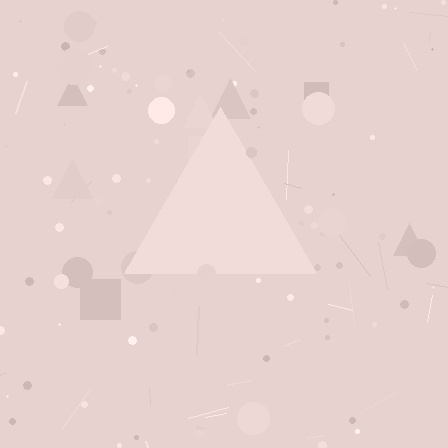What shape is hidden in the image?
A triangle is hidden in the image.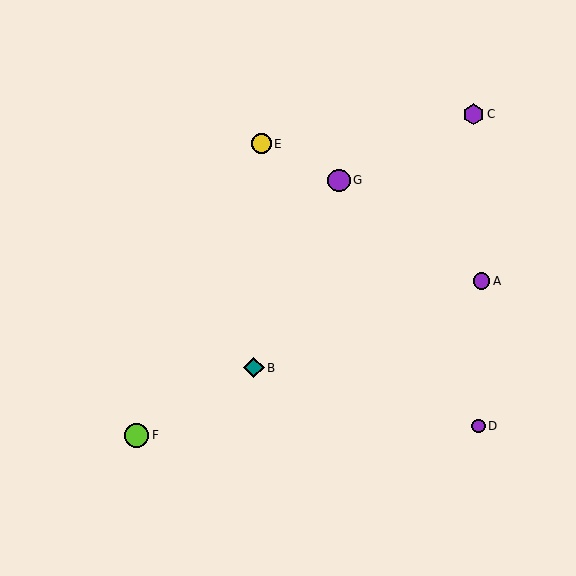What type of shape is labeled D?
Shape D is a purple circle.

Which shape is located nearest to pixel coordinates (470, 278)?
The purple circle (labeled A) at (481, 281) is nearest to that location.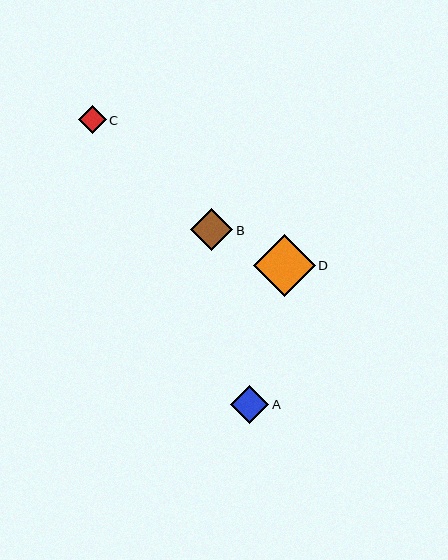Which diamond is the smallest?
Diamond C is the smallest with a size of approximately 28 pixels.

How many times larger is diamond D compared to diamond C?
Diamond D is approximately 2.2 times the size of diamond C.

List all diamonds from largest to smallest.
From largest to smallest: D, B, A, C.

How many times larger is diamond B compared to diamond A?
Diamond B is approximately 1.1 times the size of diamond A.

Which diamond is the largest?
Diamond D is the largest with a size of approximately 62 pixels.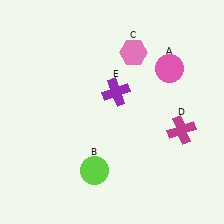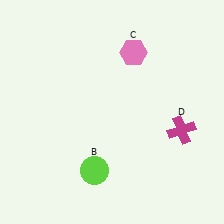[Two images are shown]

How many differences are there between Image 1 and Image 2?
There are 2 differences between the two images.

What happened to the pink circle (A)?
The pink circle (A) was removed in Image 2. It was in the top-right area of Image 1.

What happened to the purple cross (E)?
The purple cross (E) was removed in Image 2. It was in the top-right area of Image 1.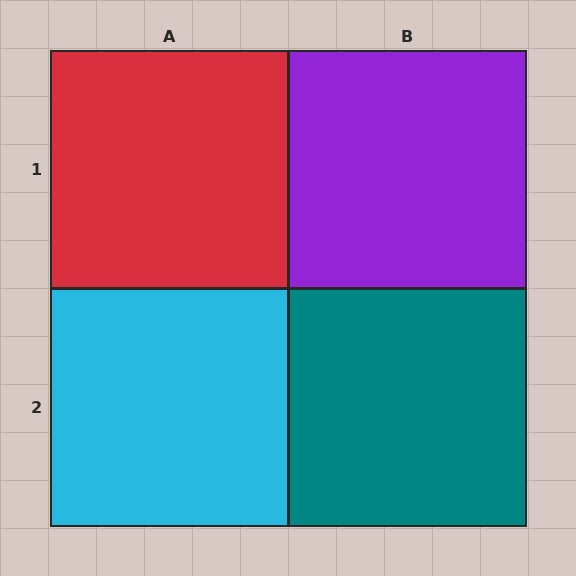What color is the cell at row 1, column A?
Red.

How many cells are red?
1 cell is red.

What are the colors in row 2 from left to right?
Cyan, teal.